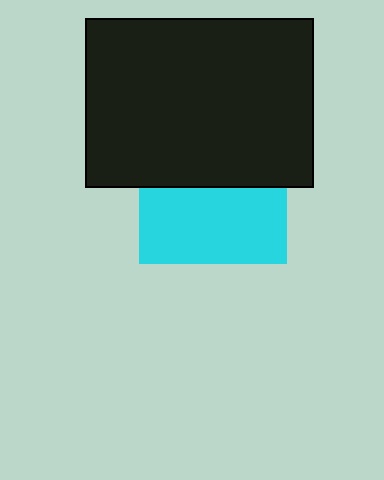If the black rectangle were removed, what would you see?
You would see the complete cyan square.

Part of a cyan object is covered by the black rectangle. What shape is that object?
It is a square.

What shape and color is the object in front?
The object in front is a black rectangle.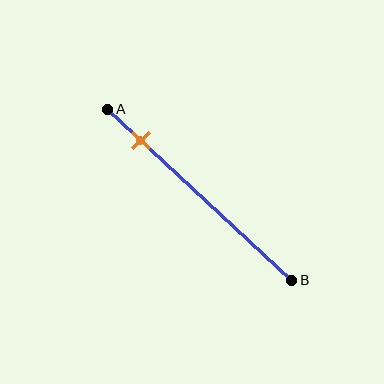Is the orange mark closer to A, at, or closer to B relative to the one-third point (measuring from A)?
The orange mark is closer to point A than the one-third point of segment AB.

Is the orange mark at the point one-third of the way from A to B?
No, the mark is at about 20% from A, not at the 33% one-third point.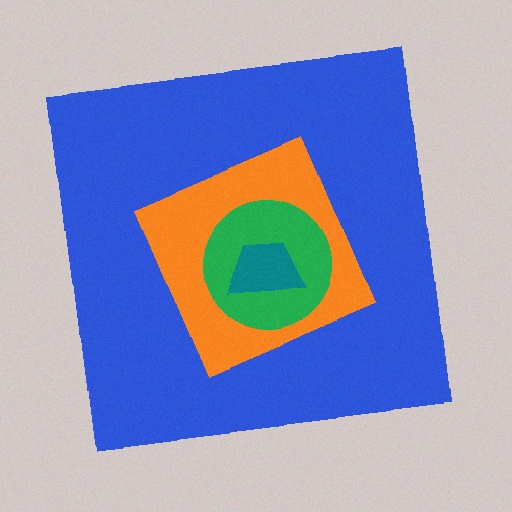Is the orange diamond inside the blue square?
Yes.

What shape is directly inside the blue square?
The orange diamond.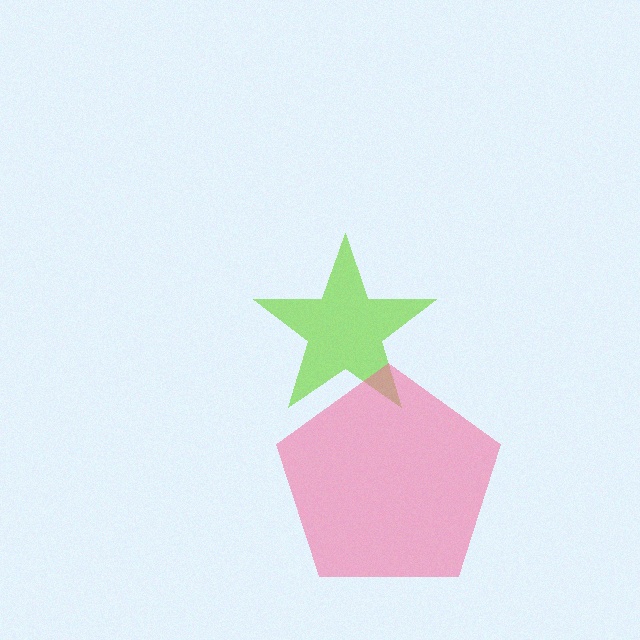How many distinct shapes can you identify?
There are 2 distinct shapes: a lime star, a pink pentagon.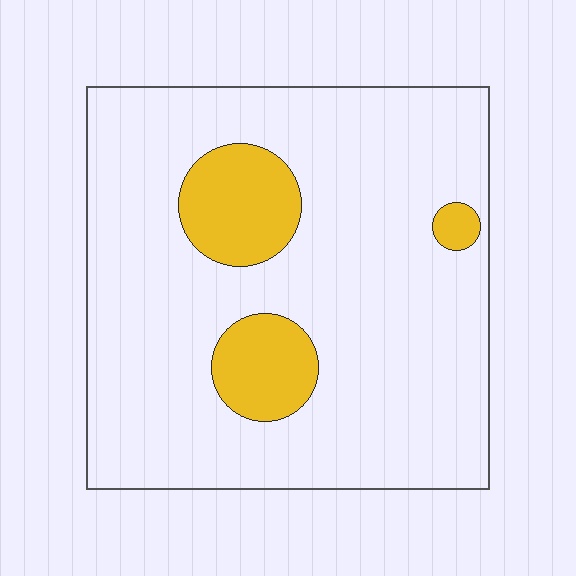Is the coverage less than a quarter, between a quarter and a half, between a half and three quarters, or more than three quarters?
Less than a quarter.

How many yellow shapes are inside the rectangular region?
3.